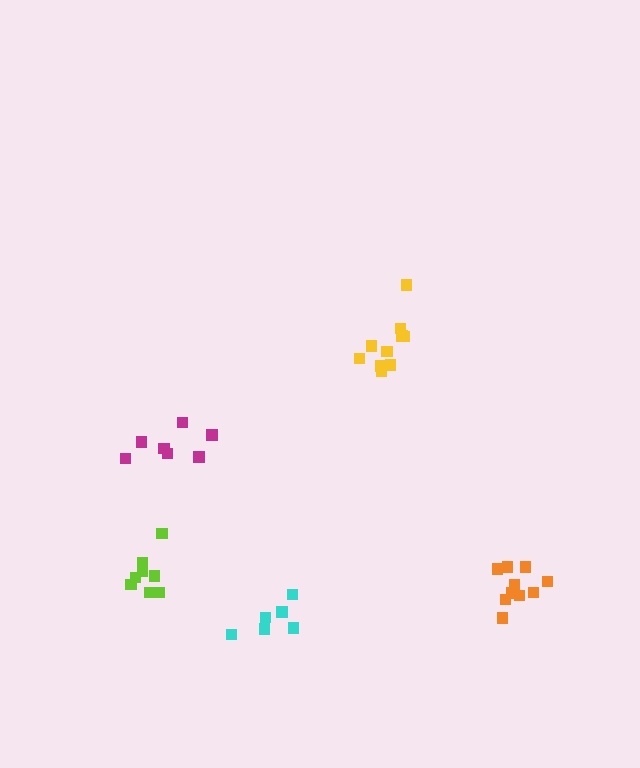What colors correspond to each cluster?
The clusters are colored: lime, magenta, yellow, cyan, orange.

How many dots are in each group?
Group 1: 8 dots, Group 2: 7 dots, Group 3: 10 dots, Group 4: 6 dots, Group 5: 10 dots (41 total).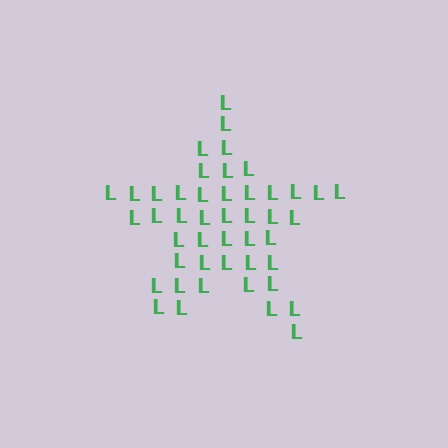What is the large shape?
The large shape is a star.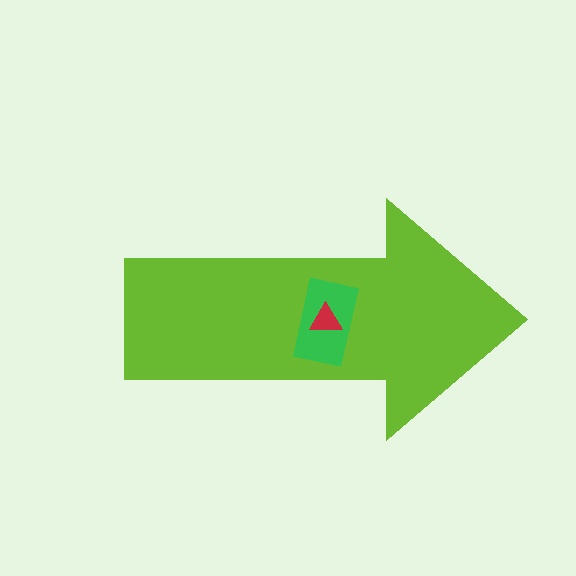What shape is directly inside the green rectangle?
The red triangle.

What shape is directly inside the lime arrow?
The green rectangle.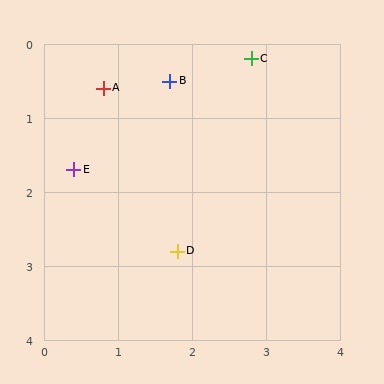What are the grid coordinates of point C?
Point C is at approximately (2.8, 0.2).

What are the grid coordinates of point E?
Point E is at approximately (0.4, 1.7).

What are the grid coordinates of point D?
Point D is at approximately (1.8, 2.8).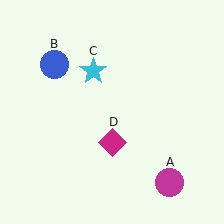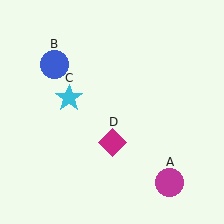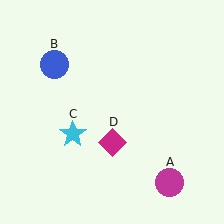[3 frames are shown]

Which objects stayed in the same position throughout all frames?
Magenta circle (object A) and blue circle (object B) and magenta diamond (object D) remained stationary.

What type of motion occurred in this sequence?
The cyan star (object C) rotated counterclockwise around the center of the scene.